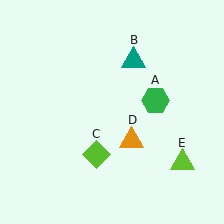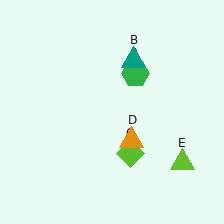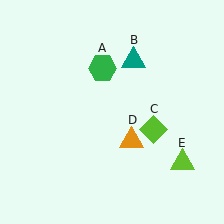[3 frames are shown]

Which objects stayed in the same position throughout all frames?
Teal triangle (object B) and orange triangle (object D) and lime triangle (object E) remained stationary.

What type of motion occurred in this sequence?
The green hexagon (object A), lime diamond (object C) rotated counterclockwise around the center of the scene.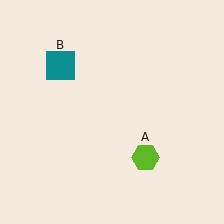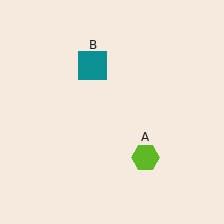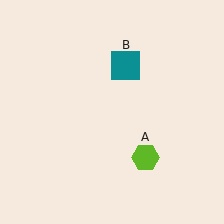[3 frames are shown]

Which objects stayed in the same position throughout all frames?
Lime hexagon (object A) remained stationary.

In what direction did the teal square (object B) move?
The teal square (object B) moved right.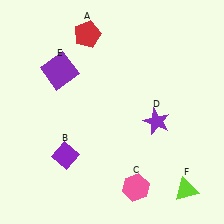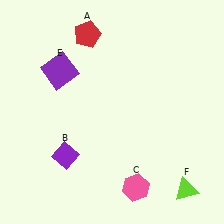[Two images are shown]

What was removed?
The purple star (D) was removed in Image 2.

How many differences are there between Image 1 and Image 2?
There is 1 difference between the two images.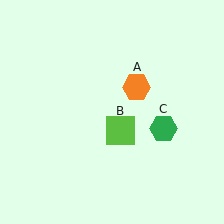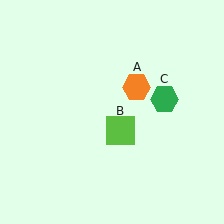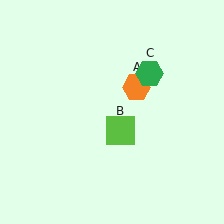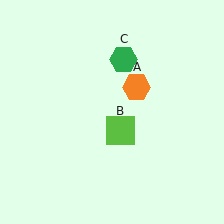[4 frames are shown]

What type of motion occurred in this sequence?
The green hexagon (object C) rotated counterclockwise around the center of the scene.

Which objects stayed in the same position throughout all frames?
Orange hexagon (object A) and lime square (object B) remained stationary.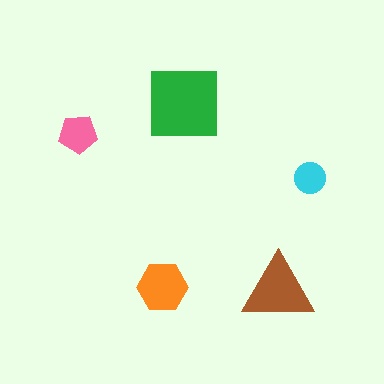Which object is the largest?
The green square.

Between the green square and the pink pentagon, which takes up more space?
The green square.